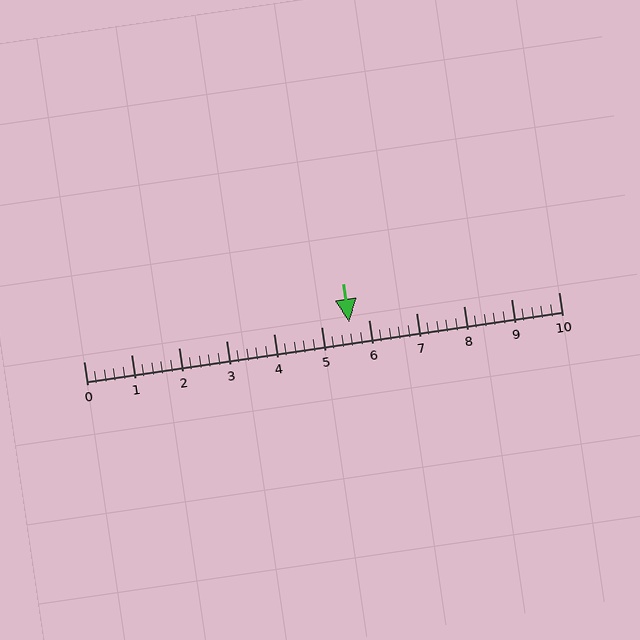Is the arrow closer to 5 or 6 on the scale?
The arrow is closer to 6.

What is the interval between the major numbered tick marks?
The major tick marks are spaced 1 units apart.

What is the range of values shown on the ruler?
The ruler shows values from 0 to 10.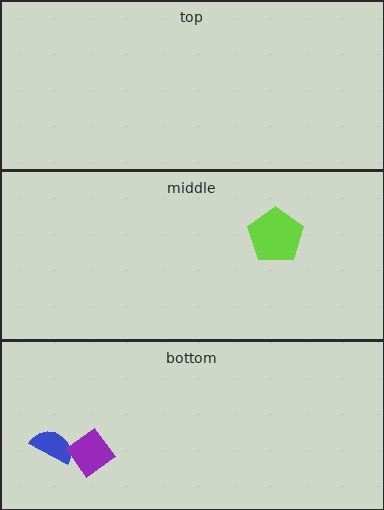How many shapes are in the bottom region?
2.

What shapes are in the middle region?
The lime pentagon.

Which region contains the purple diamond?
The bottom region.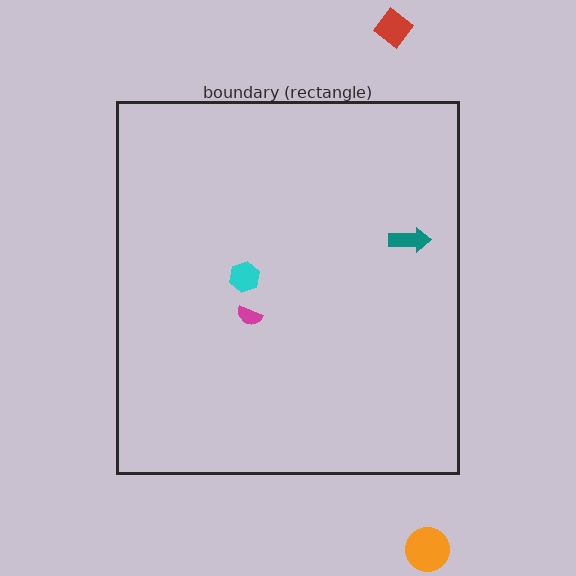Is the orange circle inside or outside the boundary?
Outside.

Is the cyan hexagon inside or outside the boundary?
Inside.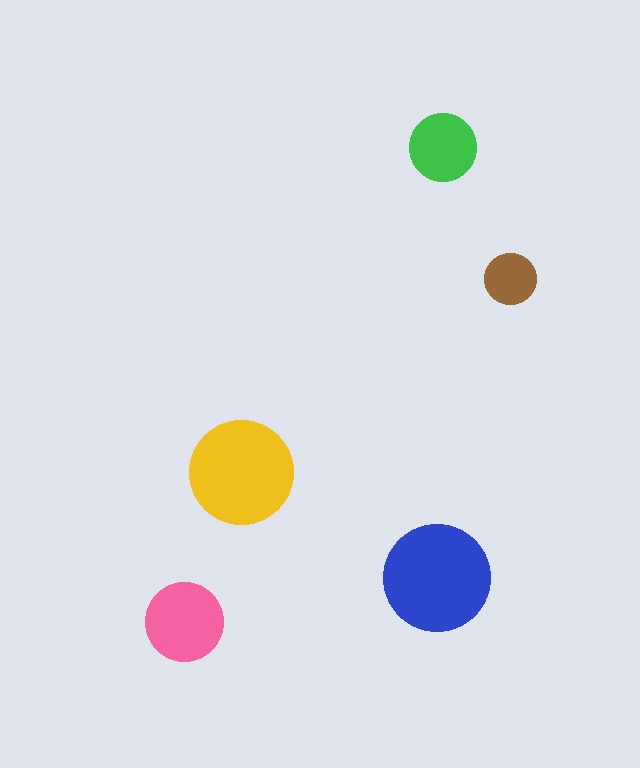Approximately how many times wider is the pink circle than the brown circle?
About 1.5 times wider.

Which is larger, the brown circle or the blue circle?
The blue one.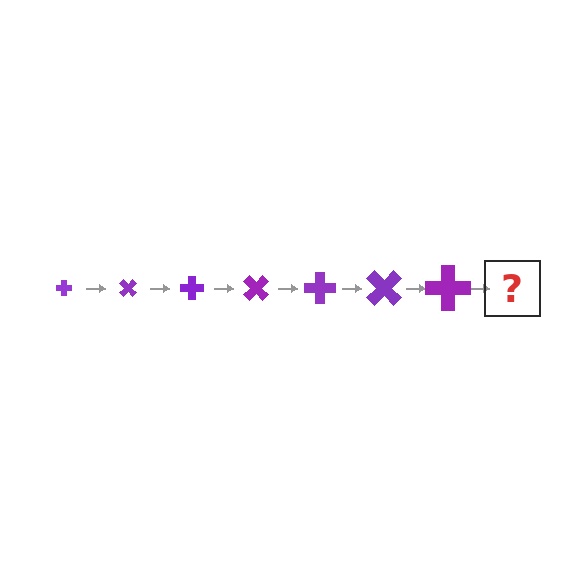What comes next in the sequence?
The next element should be a cross, larger than the previous one and rotated 315 degrees from the start.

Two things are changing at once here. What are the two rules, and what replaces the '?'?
The two rules are that the cross grows larger each step and it rotates 45 degrees each step. The '?' should be a cross, larger than the previous one and rotated 315 degrees from the start.